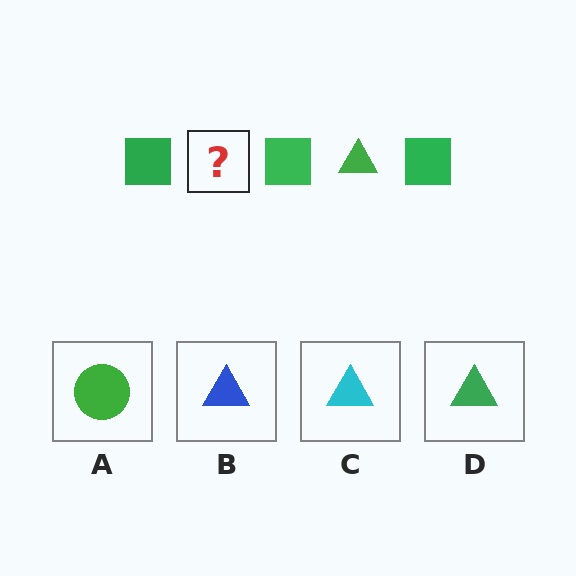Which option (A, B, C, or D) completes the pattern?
D.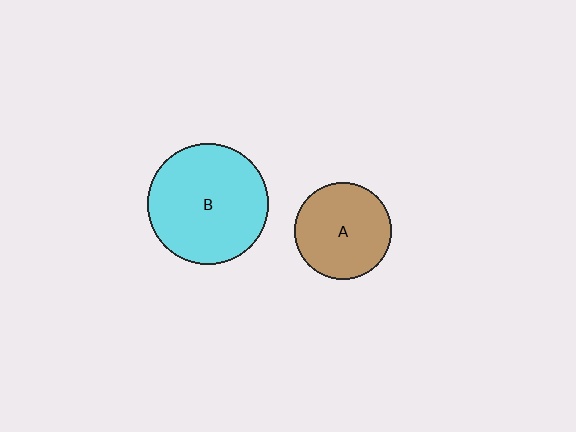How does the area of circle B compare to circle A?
Approximately 1.5 times.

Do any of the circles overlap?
No, none of the circles overlap.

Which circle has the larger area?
Circle B (cyan).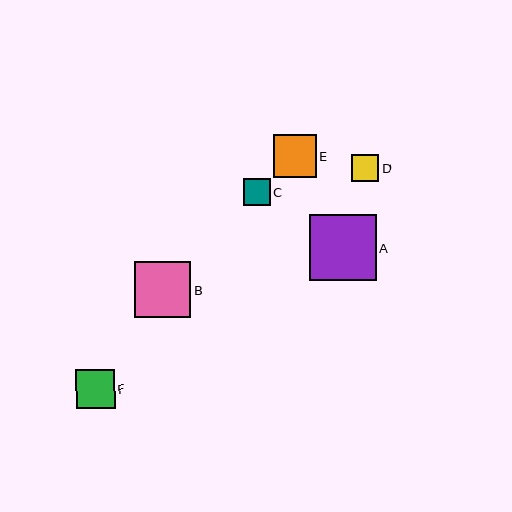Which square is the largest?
Square A is the largest with a size of approximately 66 pixels.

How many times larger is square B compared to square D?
Square B is approximately 2.1 times the size of square D.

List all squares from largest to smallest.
From largest to smallest: A, B, E, F, D, C.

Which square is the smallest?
Square C is the smallest with a size of approximately 27 pixels.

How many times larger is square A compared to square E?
Square A is approximately 1.6 times the size of square E.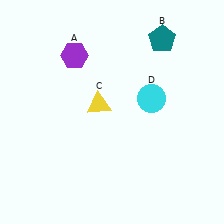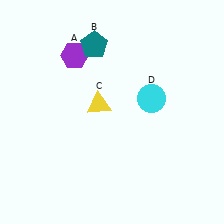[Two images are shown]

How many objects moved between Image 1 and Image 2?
1 object moved between the two images.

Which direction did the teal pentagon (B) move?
The teal pentagon (B) moved left.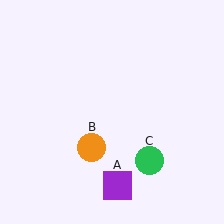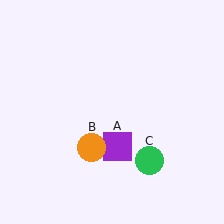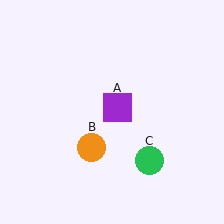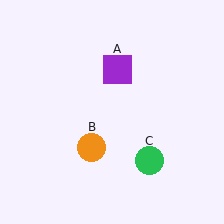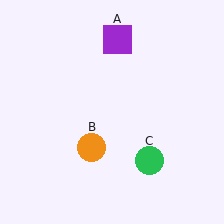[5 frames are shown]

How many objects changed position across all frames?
1 object changed position: purple square (object A).